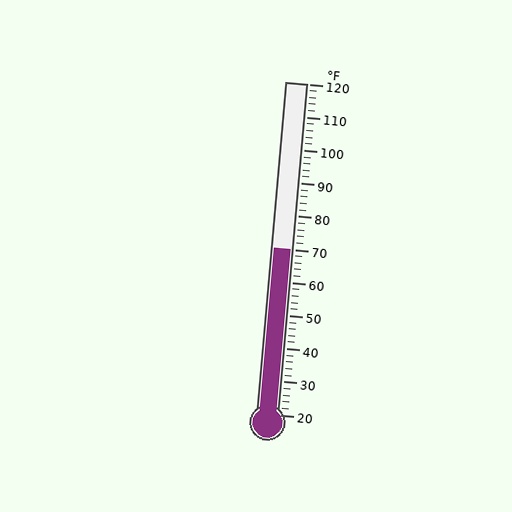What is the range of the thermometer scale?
The thermometer scale ranges from 20°F to 120°F.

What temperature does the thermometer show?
The thermometer shows approximately 70°F.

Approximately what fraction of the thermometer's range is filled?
The thermometer is filled to approximately 50% of its range.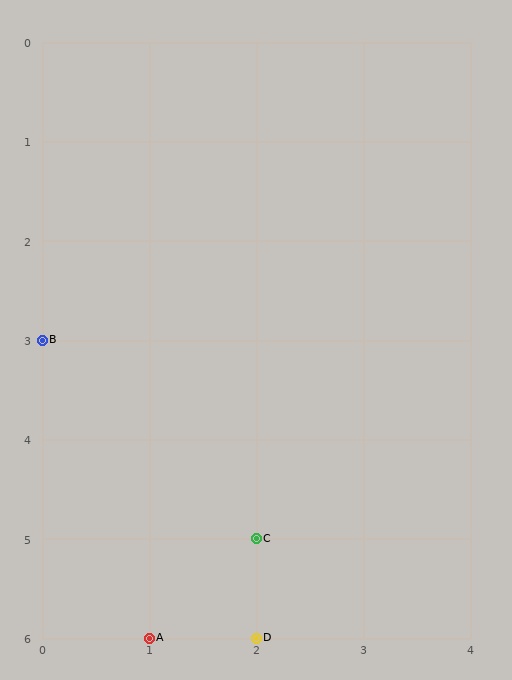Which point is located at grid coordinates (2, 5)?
Point C is at (2, 5).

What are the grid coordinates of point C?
Point C is at grid coordinates (2, 5).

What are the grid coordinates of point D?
Point D is at grid coordinates (2, 6).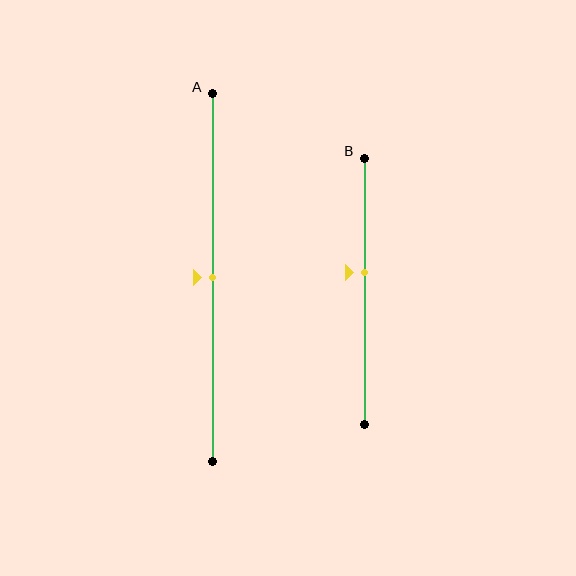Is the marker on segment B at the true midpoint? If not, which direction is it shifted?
No, the marker on segment B is shifted upward by about 7% of the segment length.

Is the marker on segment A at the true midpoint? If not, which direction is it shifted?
Yes, the marker on segment A is at the true midpoint.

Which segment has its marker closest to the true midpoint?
Segment A has its marker closest to the true midpoint.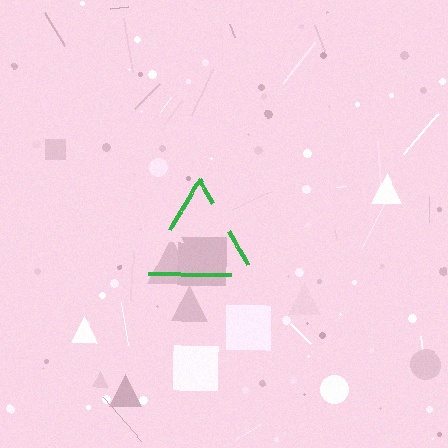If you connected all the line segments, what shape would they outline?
They would outline a triangle.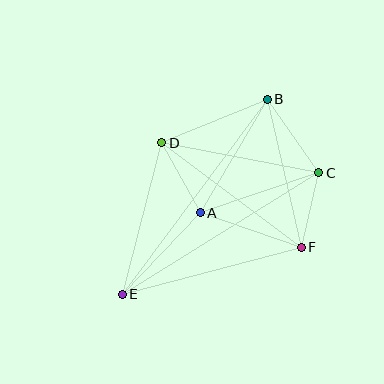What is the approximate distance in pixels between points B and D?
The distance between B and D is approximately 114 pixels.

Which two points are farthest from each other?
Points B and E are farthest from each other.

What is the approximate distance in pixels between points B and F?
The distance between B and F is approximately 152 pixels.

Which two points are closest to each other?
Points C and F are closest to each other.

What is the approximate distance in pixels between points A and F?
The distance between A and F is approximately 107 pixels.